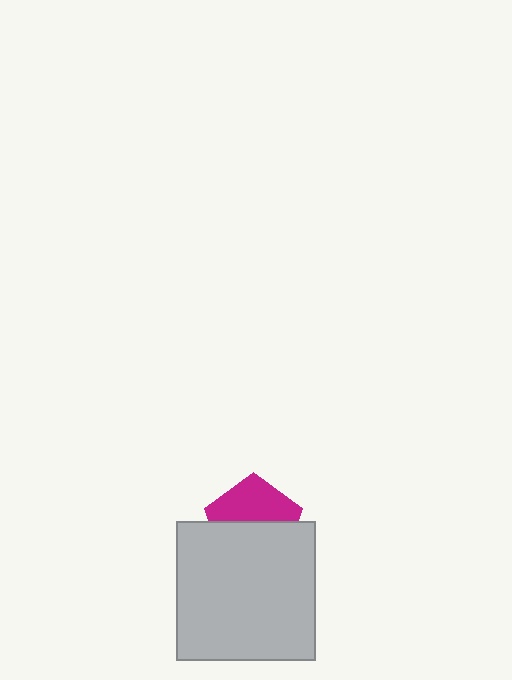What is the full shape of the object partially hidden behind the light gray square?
The partially hidden object is a magenta pentagon.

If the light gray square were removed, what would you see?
You would see the complete magenta pentagon.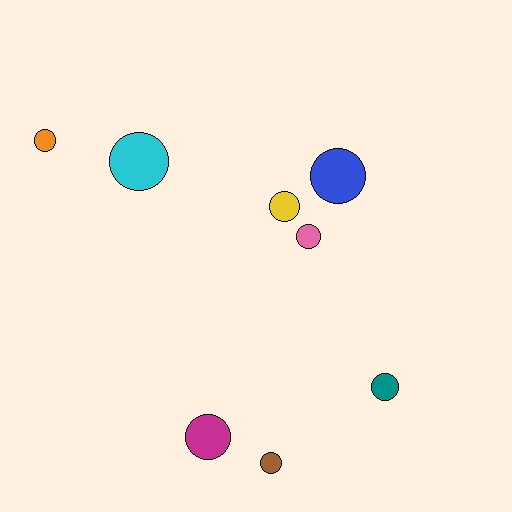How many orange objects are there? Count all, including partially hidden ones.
There is 1 orange object.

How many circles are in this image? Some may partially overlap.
There are 8 circles.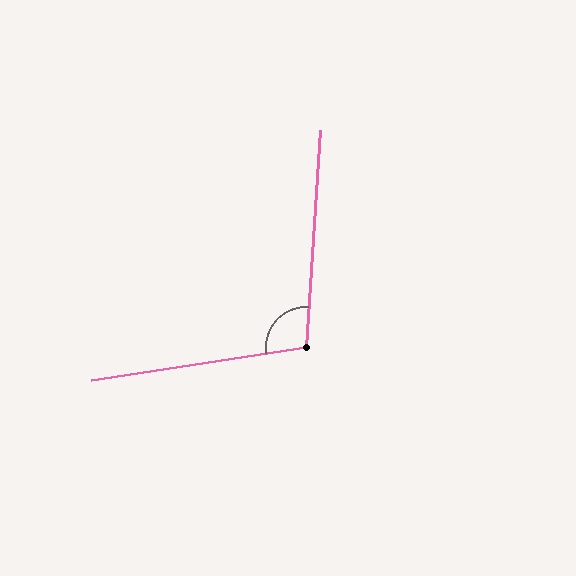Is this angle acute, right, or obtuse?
It is obtuse.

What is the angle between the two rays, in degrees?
Approximately 102 degrees.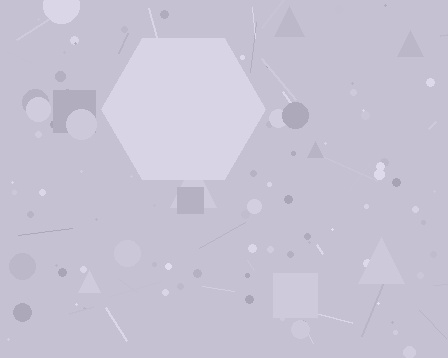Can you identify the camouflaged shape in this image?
The camouflaged shape is a hexagon.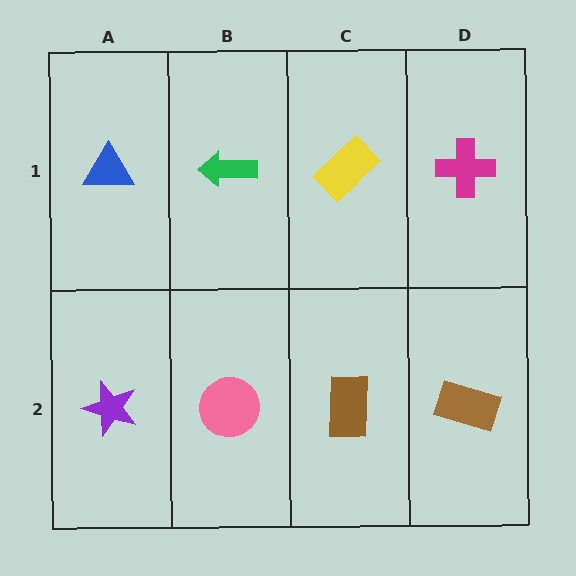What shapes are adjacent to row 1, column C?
A brown rectangle (row 2, column C), a green arrow (row 1, column B), a magenta cross (row 1, column D).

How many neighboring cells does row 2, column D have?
2.